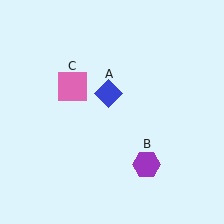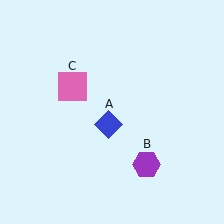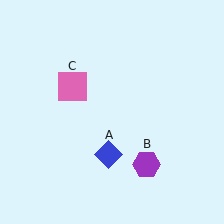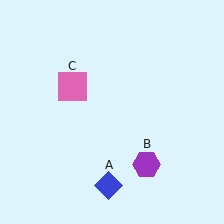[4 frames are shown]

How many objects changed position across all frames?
1 object changed position: blue diamond (object A).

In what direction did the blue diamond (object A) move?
The blue diamond (object A) moved down.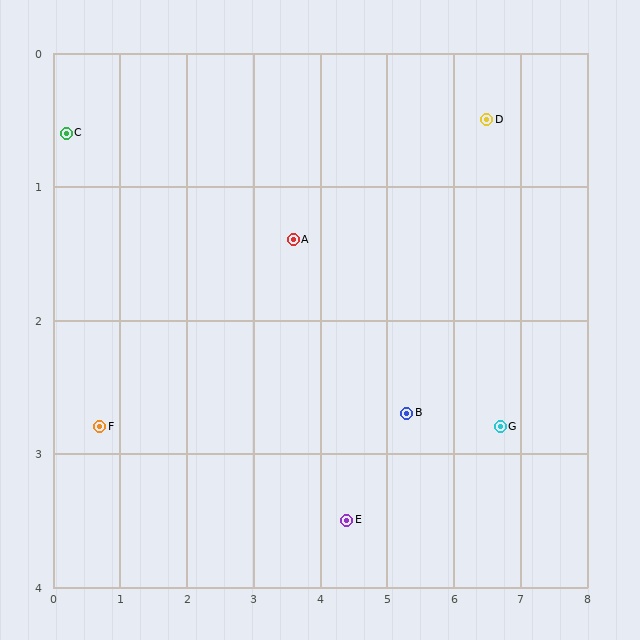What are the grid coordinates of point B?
Point B is at approximately (5.3, 2.7).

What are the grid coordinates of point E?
Point E is at approximately (4.4, 3.5).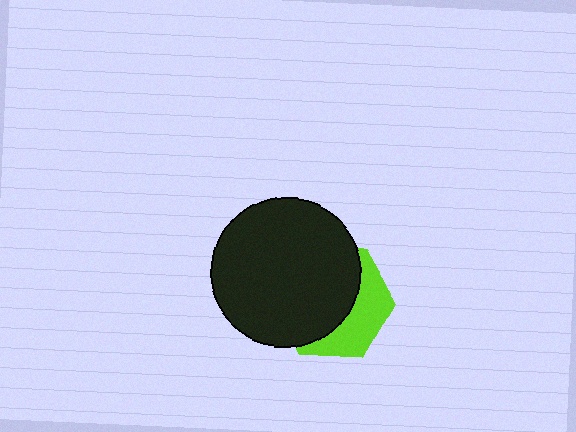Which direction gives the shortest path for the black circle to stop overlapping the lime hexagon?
Moving toward the upper-left gives the shortest separation.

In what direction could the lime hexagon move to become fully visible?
The lime hexagon could move toward the lower-right. That would shift it out from behind the black circle entirely.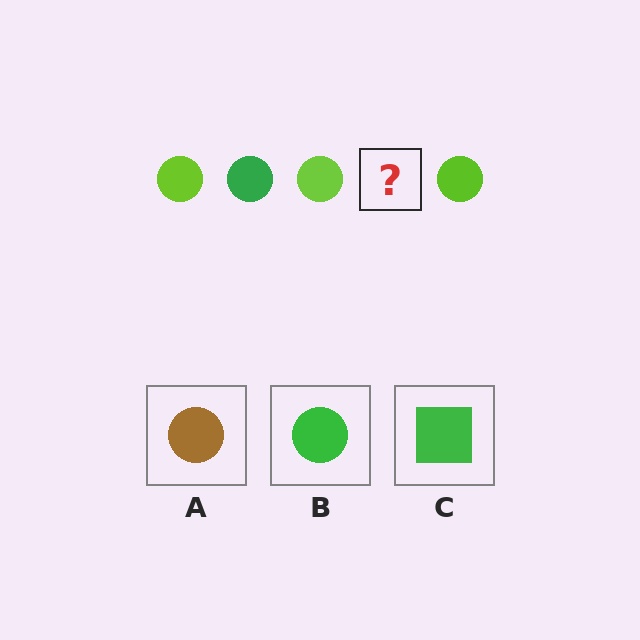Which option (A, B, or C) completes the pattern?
B.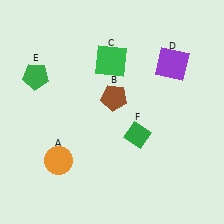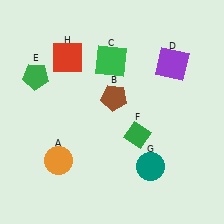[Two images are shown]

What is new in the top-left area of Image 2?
A red square (H) was added in the top-left area of Image 2.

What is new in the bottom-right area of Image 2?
A teal circle (G) was added in the bottom-right area of Image 2.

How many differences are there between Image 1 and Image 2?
There are 2 differences between the two images.